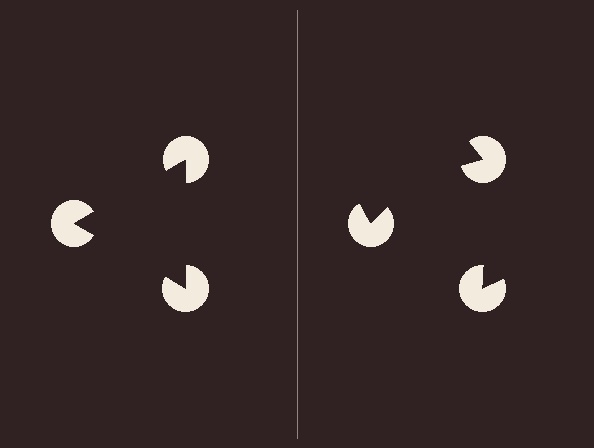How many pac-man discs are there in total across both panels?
6 — 3 on each side.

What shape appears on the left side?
An illusory triangle.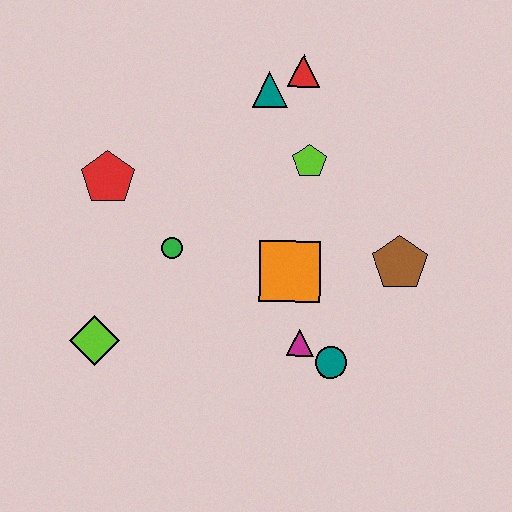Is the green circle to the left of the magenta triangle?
Yes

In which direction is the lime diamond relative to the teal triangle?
The lime diamond is below the teal triangle.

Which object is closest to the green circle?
The red pentagon is closest to the green circle.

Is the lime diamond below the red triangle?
Yes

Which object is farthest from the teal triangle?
The lime diamond is farthest from the teal triangle.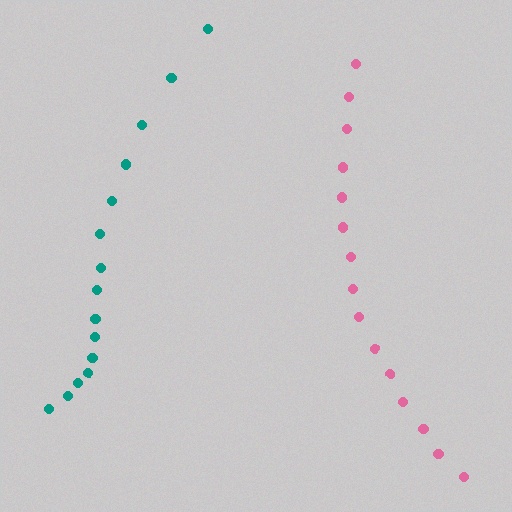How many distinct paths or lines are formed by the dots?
There are 2 distinct paths.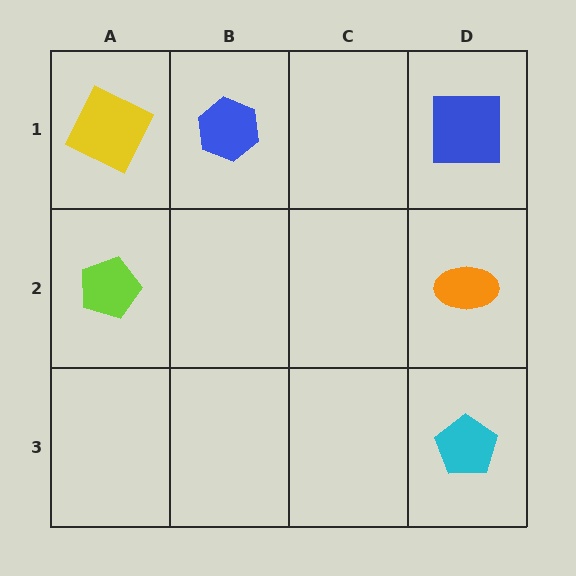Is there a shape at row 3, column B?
No, that cell is empty.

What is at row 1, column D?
A blue square.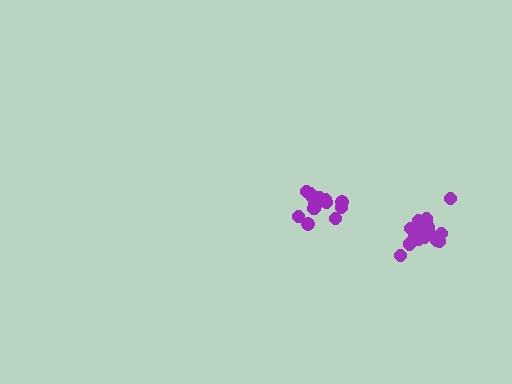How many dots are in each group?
Group 1: 14 dots, Group 2: 15 dots (29 total).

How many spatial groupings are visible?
There are 2 spatial groupings.